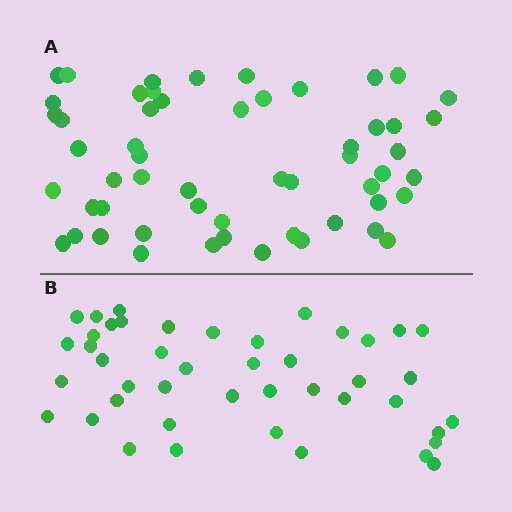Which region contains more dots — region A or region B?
Region A (the top region) has more dots.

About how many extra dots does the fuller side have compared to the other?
Region A has roughly 12 or so more dots than region B.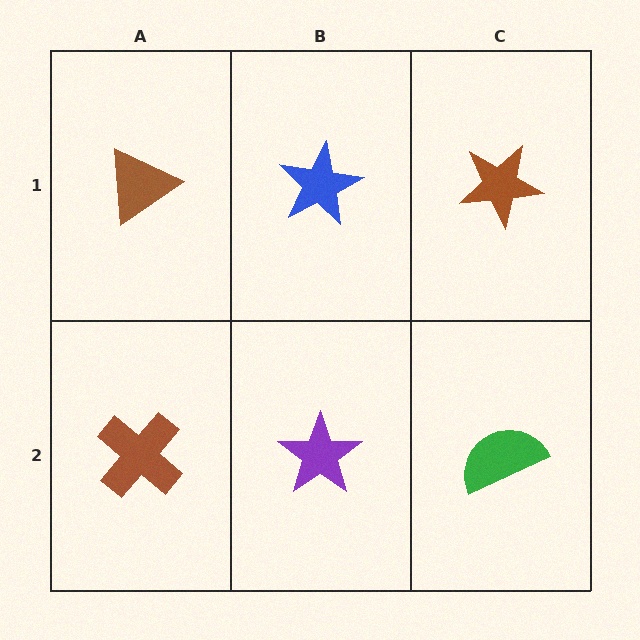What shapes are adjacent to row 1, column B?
A purple star (row 2, column B), a brown triangle (row 1, column A), a brown star (row 1, column C).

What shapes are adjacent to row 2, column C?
A brown star (row 1, column C), a purple star (row 2, column B).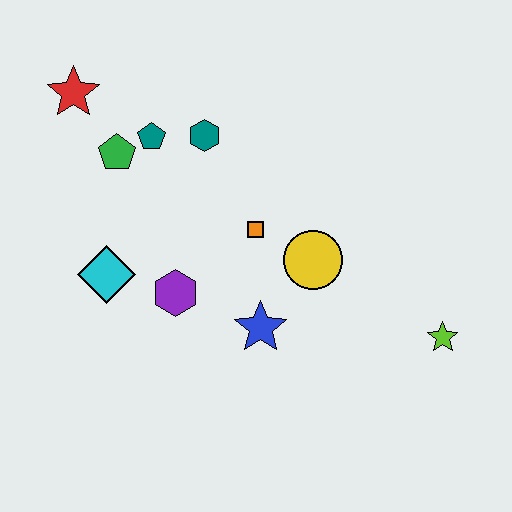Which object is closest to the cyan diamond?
The purple hexagon is closest to the cyan diamond.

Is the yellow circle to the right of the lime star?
No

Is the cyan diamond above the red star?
No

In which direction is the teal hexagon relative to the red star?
The teal hexagon is to the right of the red star.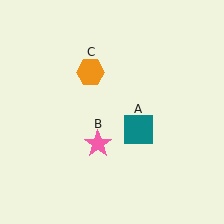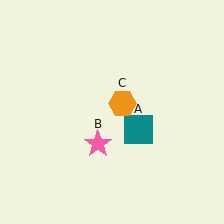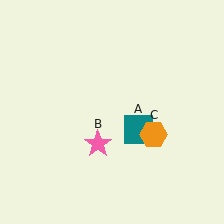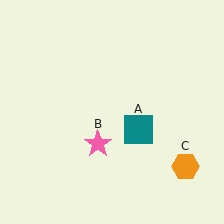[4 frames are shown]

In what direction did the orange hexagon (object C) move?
The orange hexagon (object C) moved down and to the right.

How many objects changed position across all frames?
1 object changed position: orange hexagon (object C).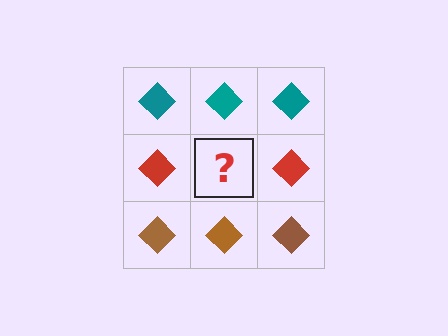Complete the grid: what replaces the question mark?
The question mark should be replaced with a red diamond.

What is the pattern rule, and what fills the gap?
The rule is that each row has a consistent color. The gap should be filled with a red diamond.